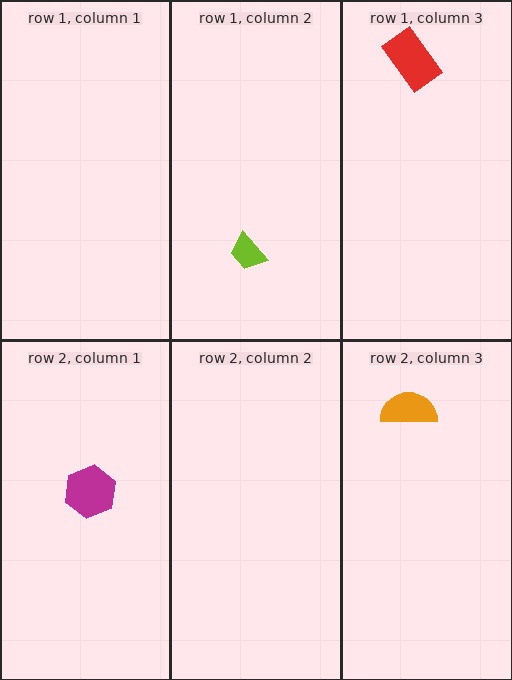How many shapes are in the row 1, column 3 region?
1.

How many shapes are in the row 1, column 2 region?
1.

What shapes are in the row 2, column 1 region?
The magenta hexagon.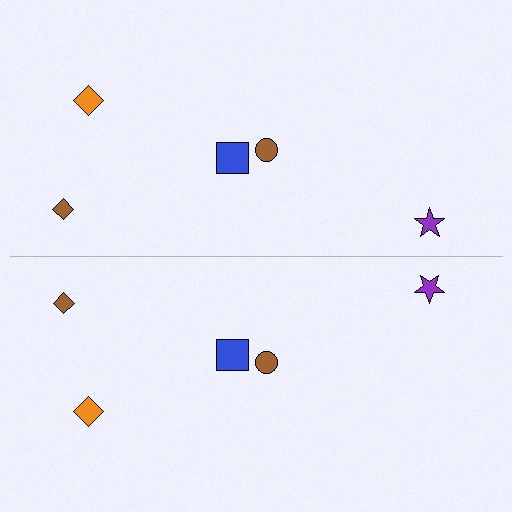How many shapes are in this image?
There are 10 shapes in this image.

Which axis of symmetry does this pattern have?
The pattern has a horizontal axis of symmetry running through the center of the image.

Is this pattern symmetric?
Yes, this pattern has bilateral (reflection) symmetry.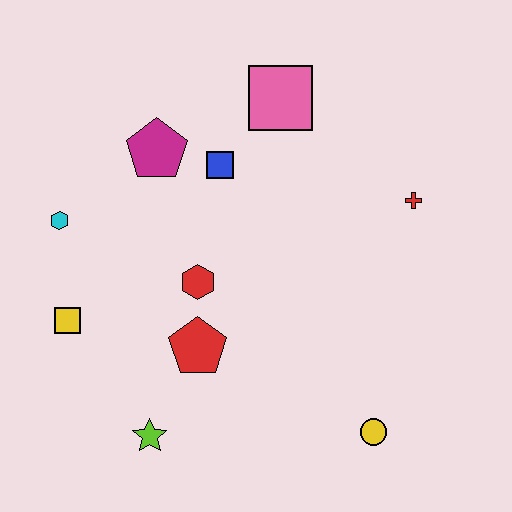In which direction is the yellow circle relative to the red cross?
The yellow circle is below the red cross.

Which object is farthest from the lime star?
The pink square is farthest from the lime star.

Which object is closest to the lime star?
The red pentagon is closest to the lime star.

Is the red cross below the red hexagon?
No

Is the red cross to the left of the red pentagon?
No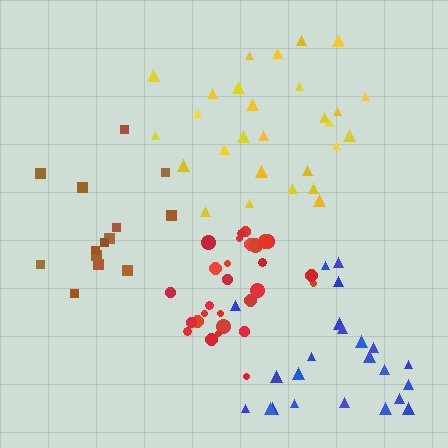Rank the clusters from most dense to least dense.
red, yellow, blue, brown.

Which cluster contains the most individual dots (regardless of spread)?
Yellow (28).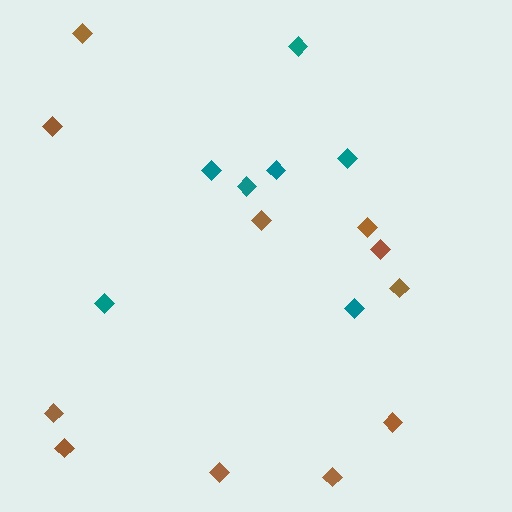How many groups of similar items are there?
There are 2 groups: one group of brown diamonds (11) and one group of teal diamonds (7).